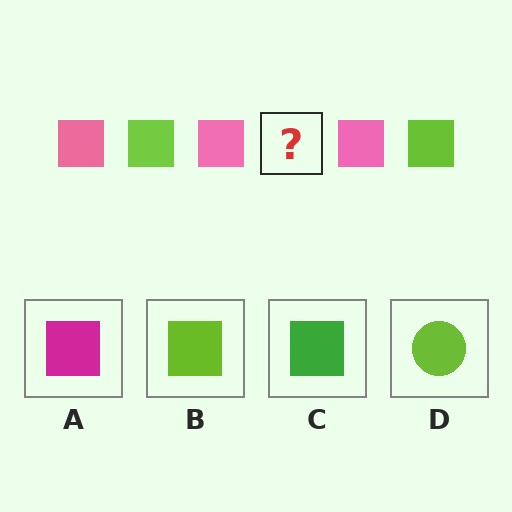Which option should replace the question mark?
Option B.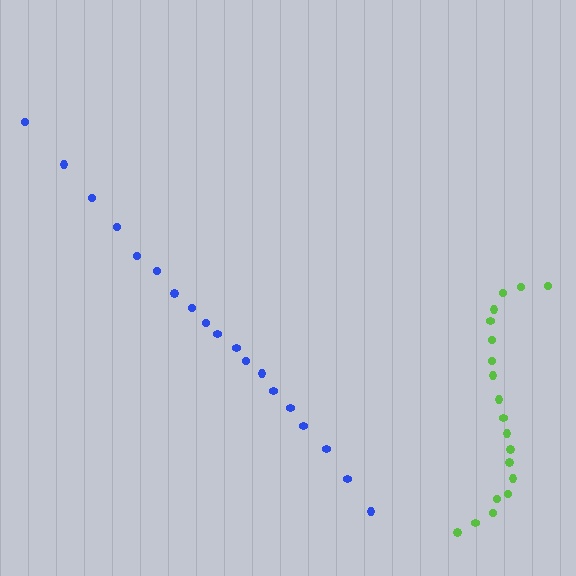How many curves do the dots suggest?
There are 2 distinct paths.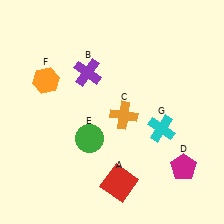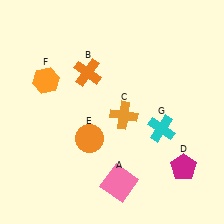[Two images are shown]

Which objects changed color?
A changed from red to pink. B changed from purple to orange. E changed from green to orange.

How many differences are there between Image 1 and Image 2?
There are 3 differences between the two images.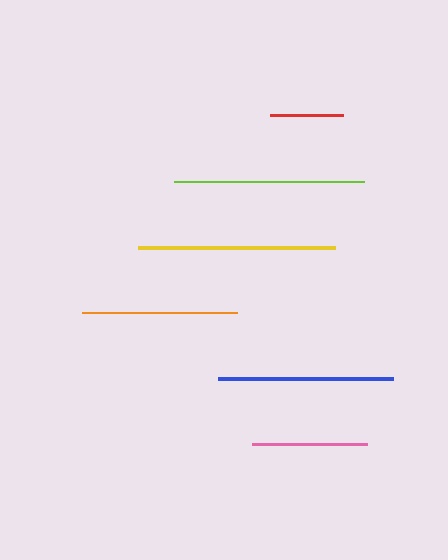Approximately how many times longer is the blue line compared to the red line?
The blue line is approximately 2.4 times the length of the red line.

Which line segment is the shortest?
The red line is the shortest at approximately 73 pixels.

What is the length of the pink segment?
The pink segment is approximately 115 pixels long.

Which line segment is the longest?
The yellow line is the longest at approximately 197 pixels.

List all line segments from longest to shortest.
From longest to shortest: yellow, lime, blue, orange, pink, red.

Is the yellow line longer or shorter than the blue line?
The yellow line is longer than the blue line.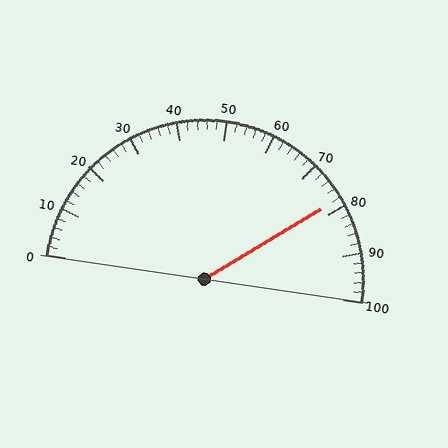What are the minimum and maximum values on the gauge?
The gauge ranges from 0 to 100.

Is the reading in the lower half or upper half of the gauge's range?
The reading is in the upper half of the range (0 to 100).